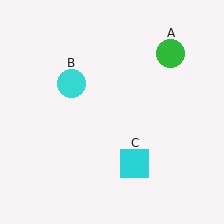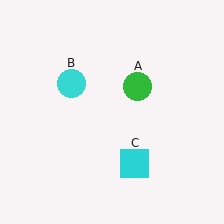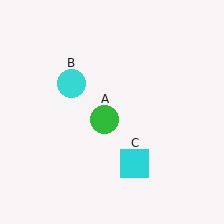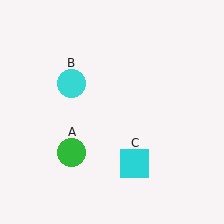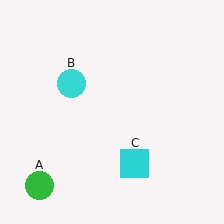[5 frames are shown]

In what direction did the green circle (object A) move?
The green circle (object A) moved down and to the left.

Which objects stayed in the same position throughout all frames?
Cyan circle (object B) and cyan square (object C) remained stationary.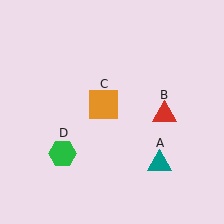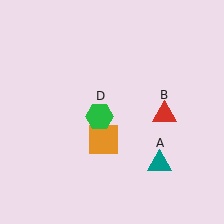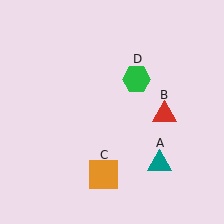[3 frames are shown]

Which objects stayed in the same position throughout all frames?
Teal triangle (object A) and red triangle (object B) remained stationary.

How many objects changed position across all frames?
2 objects changed position: orange square (object C), green hexagon (object D).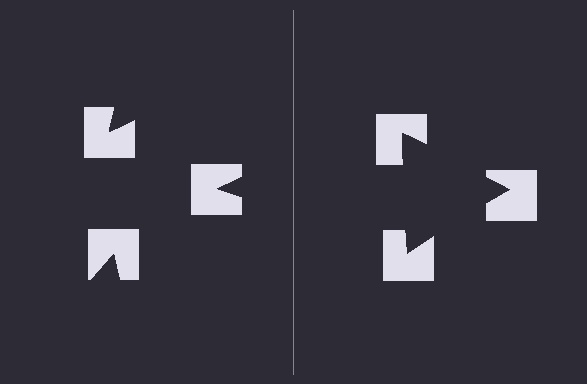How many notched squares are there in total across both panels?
6 — 3 on each side.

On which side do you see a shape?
An illusory triangle appears on the right side. On the left side the wedge cuts are rotated, so no coherent shape forms.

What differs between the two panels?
The notched squares are positioned identically on both sides; only the wedge orientations differ. On the right they align to a triangle; on the left they are misaligned.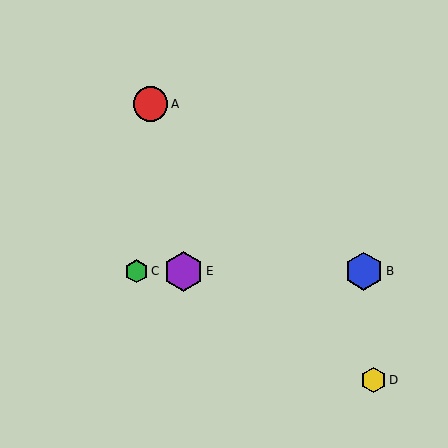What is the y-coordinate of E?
Object E is at y≈271.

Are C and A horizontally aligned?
No, C is at y≈271 and A is at y≈104.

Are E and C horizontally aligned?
Yes, both are at y≈271.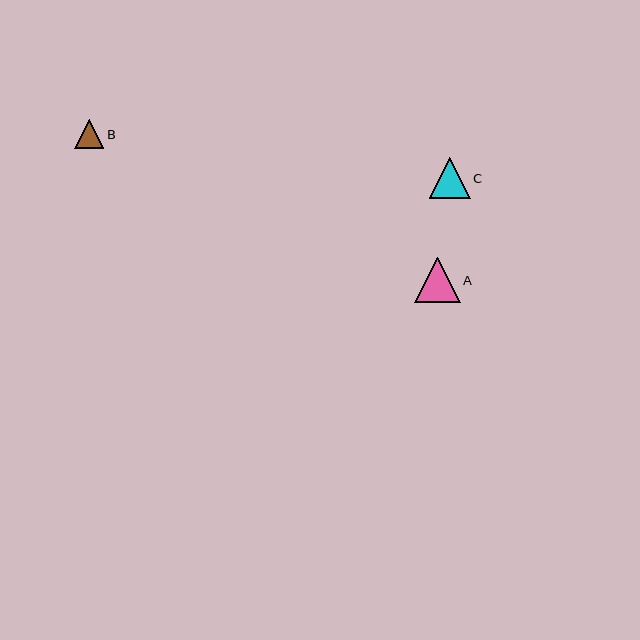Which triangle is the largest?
Triangle A is the largest with a size of approximately 46 pixels.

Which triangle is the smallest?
Triangle B is the smallest with a size of approximately 29 pixels.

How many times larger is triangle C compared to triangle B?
Triangle C is approximately 1.4 times the size of triangle B.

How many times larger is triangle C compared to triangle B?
Triangle C is approximately 1.4 times the size of triangle B.